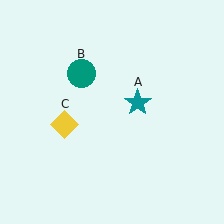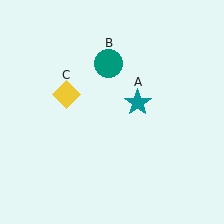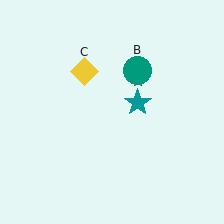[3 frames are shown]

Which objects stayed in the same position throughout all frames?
Teal star (object A) remained stationary.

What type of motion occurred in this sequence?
The teal circle (object B), yellow diamond (object C) rotated clockwise around the center of the scene.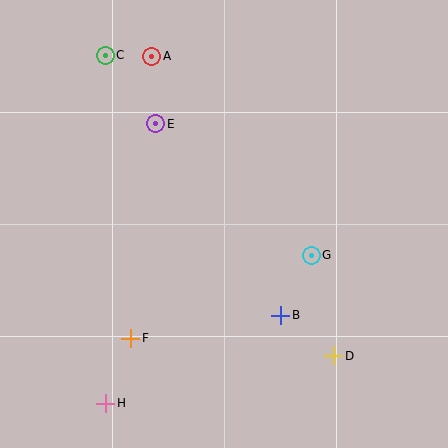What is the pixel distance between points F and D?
The distance between F and D is 204 pixels.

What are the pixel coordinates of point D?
Point D is at (334, 356).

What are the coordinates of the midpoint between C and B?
The midpoint between C and B is at (193, 185).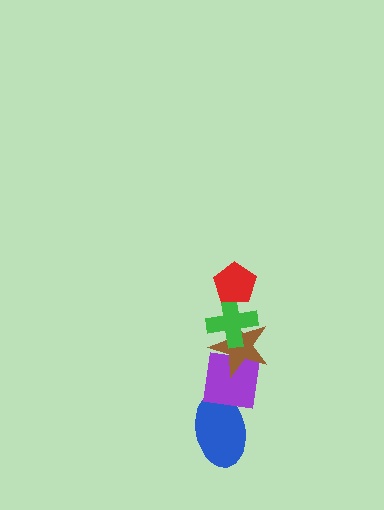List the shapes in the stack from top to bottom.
From top to bottom: the red pentagon, the green cross, the brown star, the purple square, the blue ellipse.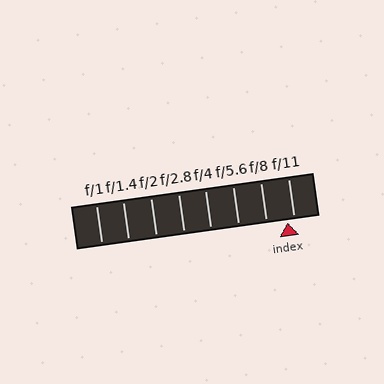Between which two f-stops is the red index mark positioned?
The index mark is between f/8 and f/11.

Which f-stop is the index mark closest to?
The index mark is closest to f/11.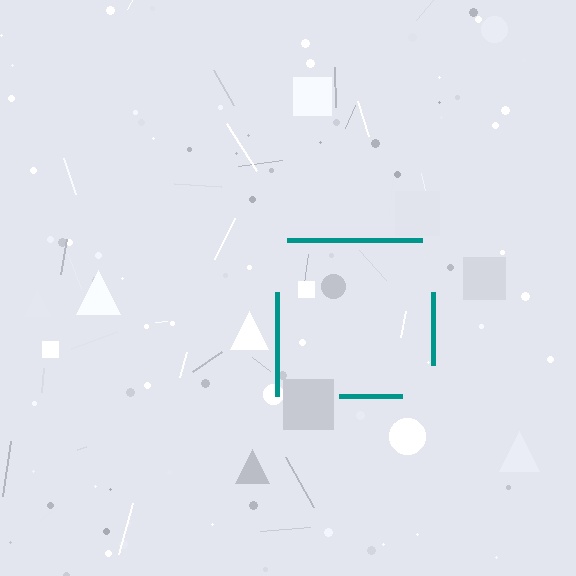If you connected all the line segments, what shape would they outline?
They would outline a square.